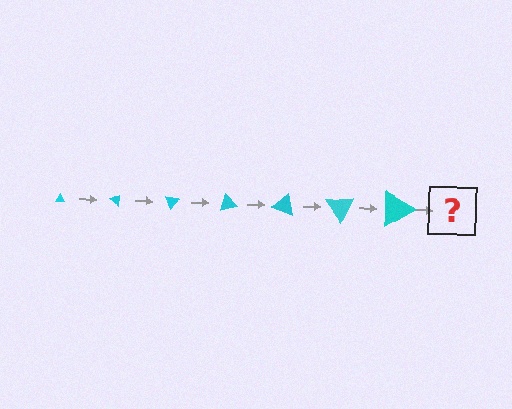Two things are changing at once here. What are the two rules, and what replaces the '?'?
The two rules are that the triangle grows larger each step and it rotates 35 degrees each step. The '?' should be a triangle, larger than the previous one and rotated 245 degrees from the start.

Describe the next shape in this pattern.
It should be a triangle, larger than the previous one and rotated 245 degrees from the start.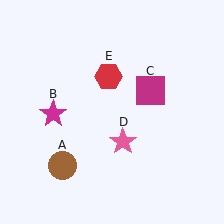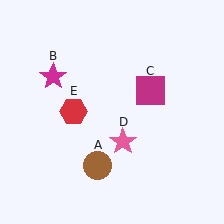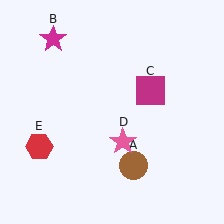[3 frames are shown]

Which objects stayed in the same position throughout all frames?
Magenta square (object C) and pink star (object D) remained stationary.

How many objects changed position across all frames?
3 objects changed position: brown circle (object A), magenta star (object B), red hexagon (object E).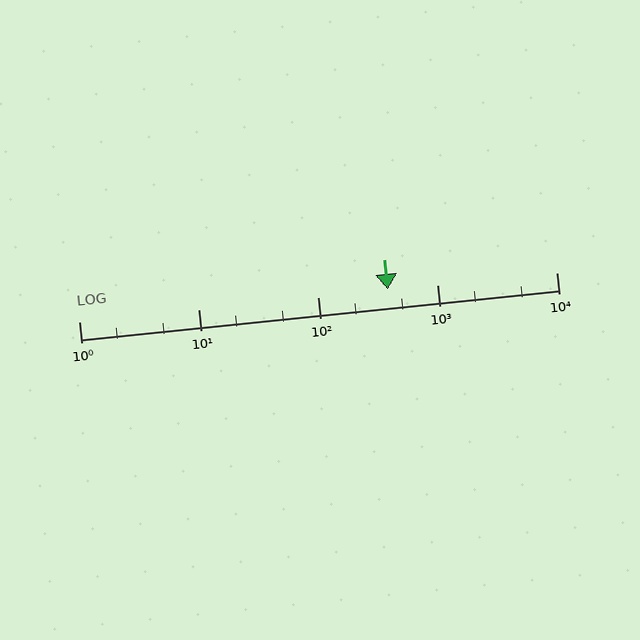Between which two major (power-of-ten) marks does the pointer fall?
The pointer is between 100 and 1000.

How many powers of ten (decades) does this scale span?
The scale spans 4 decades, from 1 to 10000.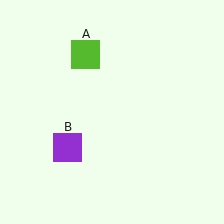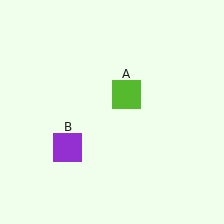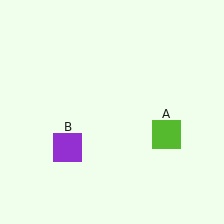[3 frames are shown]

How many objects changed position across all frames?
1 object changed position: lime square (object A).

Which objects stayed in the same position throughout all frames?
Purple square (object B) remained stationary.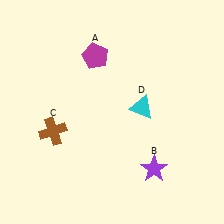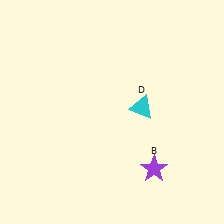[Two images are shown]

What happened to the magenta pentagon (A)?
The magenta pentagon (A) was removed in Image 2. It was in the top-left area of Image 1.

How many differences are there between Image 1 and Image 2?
There are 2 differences between the two images.